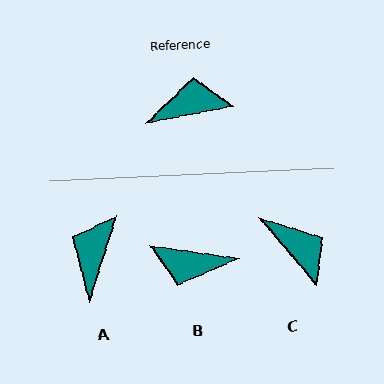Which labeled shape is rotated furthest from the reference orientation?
B, about 160 degrees away.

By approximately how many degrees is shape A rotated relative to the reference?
Approximately 61 degrees counter-clockwise.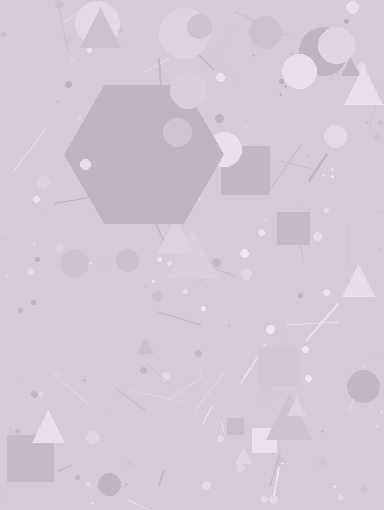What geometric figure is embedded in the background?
A hexagon is embedded in the background.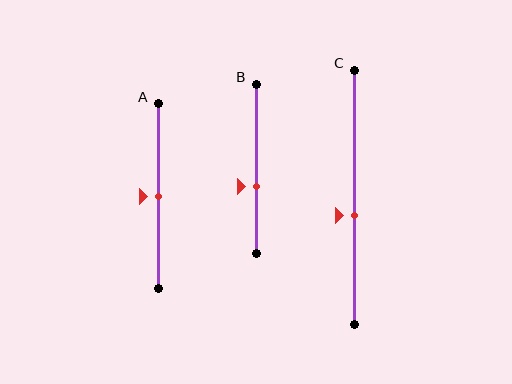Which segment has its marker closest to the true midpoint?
Segment A has its marker closest to the true midpoint.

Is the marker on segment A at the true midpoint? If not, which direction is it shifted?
Yes, the marker on segment A is at the true midpoint.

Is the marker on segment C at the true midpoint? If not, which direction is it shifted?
No, the marker on segment C is shifted downward by about 7% of the segment length.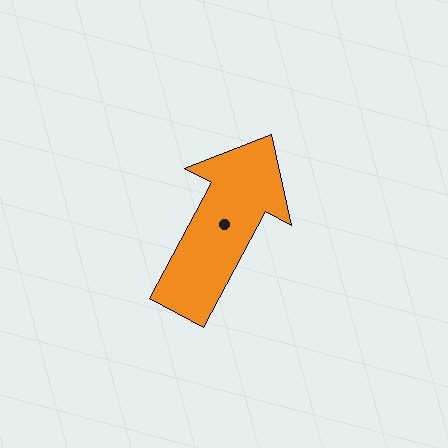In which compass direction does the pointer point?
Northeast.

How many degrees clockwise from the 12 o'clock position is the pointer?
Approximately 28 degrees.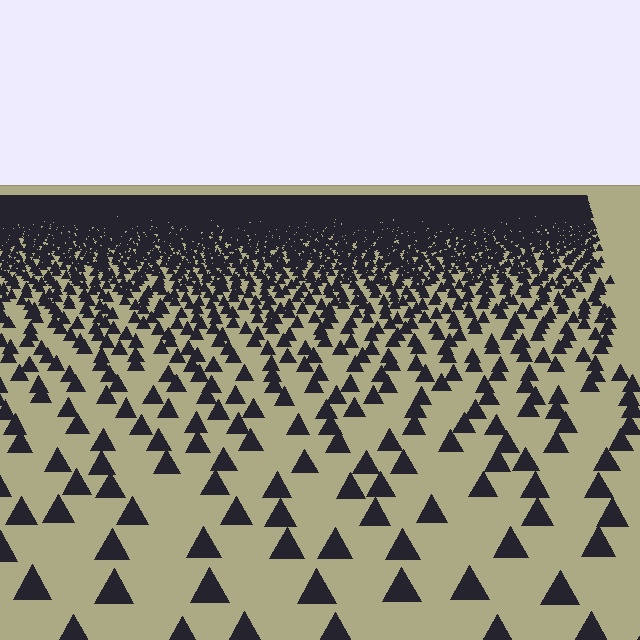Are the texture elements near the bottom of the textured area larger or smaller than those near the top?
Larger. Near the bottom, elements are closer to the viewer and appear at a bigger on-screen size.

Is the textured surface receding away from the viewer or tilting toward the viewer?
The surface is receding away from the viewer. Texture elements get smaller and denser toward the top.